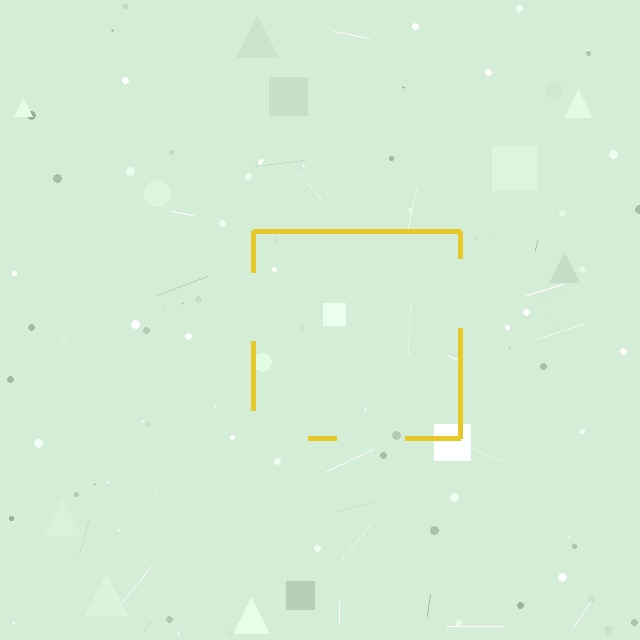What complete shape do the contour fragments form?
The contour fragments form a square.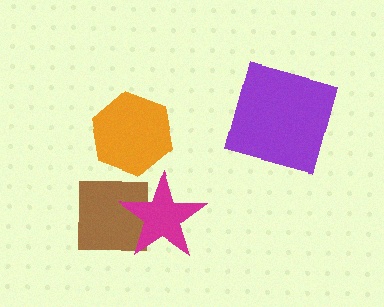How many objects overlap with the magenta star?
1 object overlaps with the magenta star.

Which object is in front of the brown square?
The magenta star is in front of the brown square.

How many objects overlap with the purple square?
0 objects overlap with the purple square.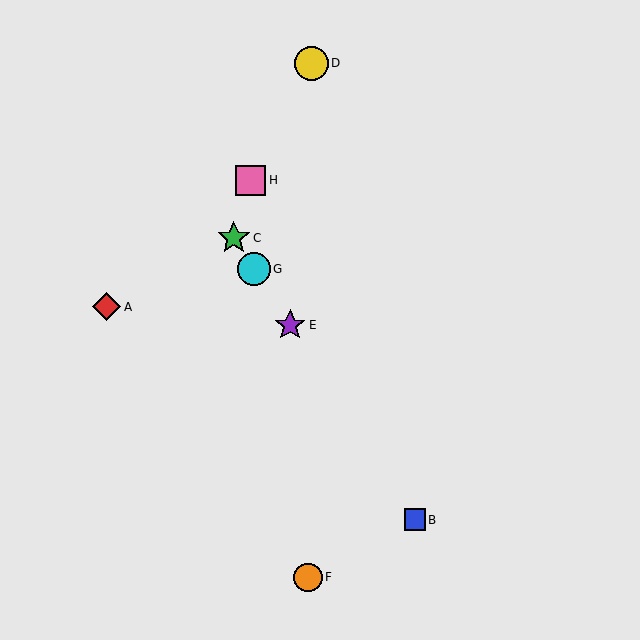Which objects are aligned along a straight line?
Objects B, C, E, G are aligned along a straight line.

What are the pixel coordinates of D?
Object D is at (311, 63).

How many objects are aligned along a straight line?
4 objects (B, C, E, G) are aligned along a straight line.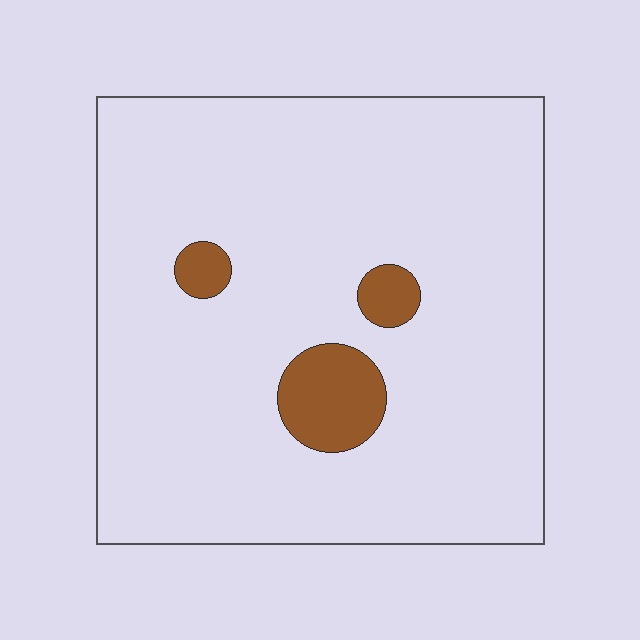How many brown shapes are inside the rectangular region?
3.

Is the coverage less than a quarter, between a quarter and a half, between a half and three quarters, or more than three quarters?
Less than a quarter.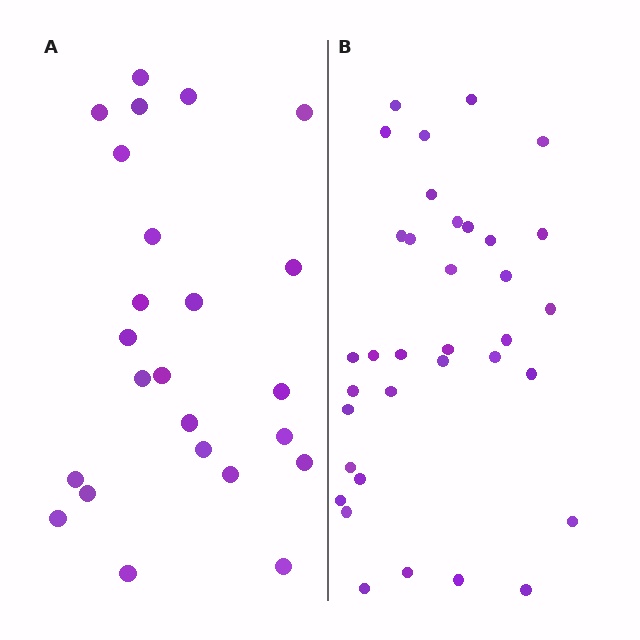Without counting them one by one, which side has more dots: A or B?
Region B (the right region) has more dots.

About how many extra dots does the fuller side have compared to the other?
Region B has roughly 12 or so more dots than region A.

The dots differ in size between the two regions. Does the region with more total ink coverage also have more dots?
No. Region A has more total ink coverage because its dots are larger, but region B actually contains more individual dots. Total area can be misleading — the number of items is what matters here.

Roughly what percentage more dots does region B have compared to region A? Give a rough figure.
About 45% more.